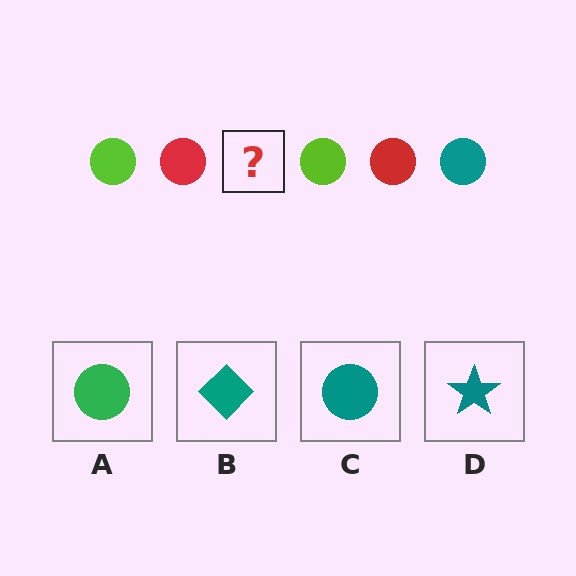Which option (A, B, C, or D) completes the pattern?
C.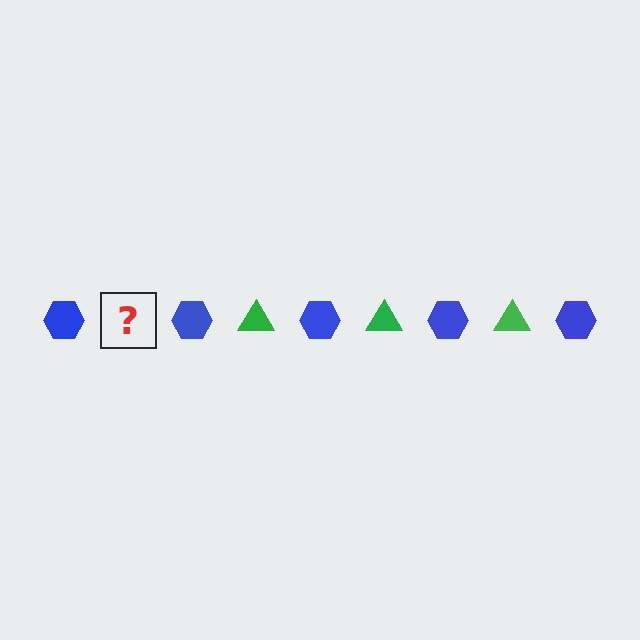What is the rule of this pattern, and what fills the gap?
The rule is that the pattern alternates between blue hexagon and green triangle. The gap should be filled with a green triangle.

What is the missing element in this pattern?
The missing element is a green triangle.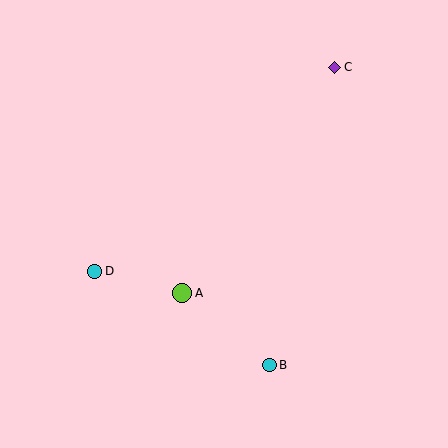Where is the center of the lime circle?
The center of the lime circle is at (182, 293).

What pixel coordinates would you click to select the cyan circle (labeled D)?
Click at (95, 271) to select the cyan circle D.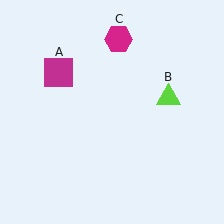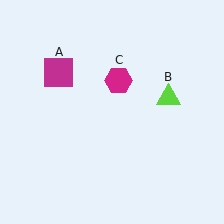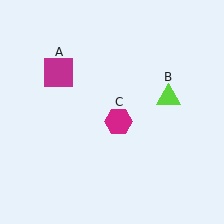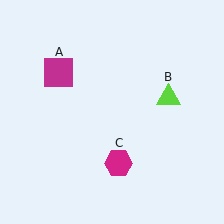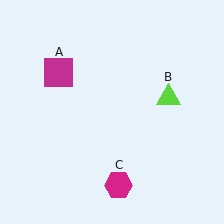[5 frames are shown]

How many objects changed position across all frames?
1 object changed position: magenta hexagon (object C).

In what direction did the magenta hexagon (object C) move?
The magenta hexagon (object C) moved down.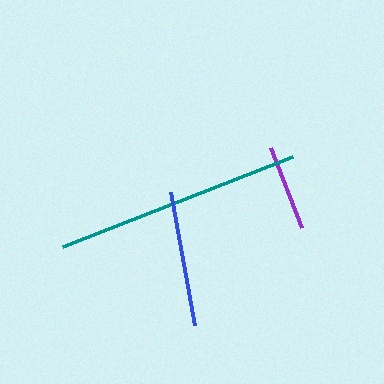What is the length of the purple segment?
The purple segment is approximately 86 pixels long.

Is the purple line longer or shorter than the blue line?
The blue line is longer than the purple line.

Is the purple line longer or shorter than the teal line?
The teal line is longer than the purple line.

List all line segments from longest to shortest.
From longest to shortest: teal, blue, purple.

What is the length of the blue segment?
The blue segment is approximately 135 pixels long.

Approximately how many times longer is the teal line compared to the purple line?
The teal line is approximately 2.9 times the length of the purple line.